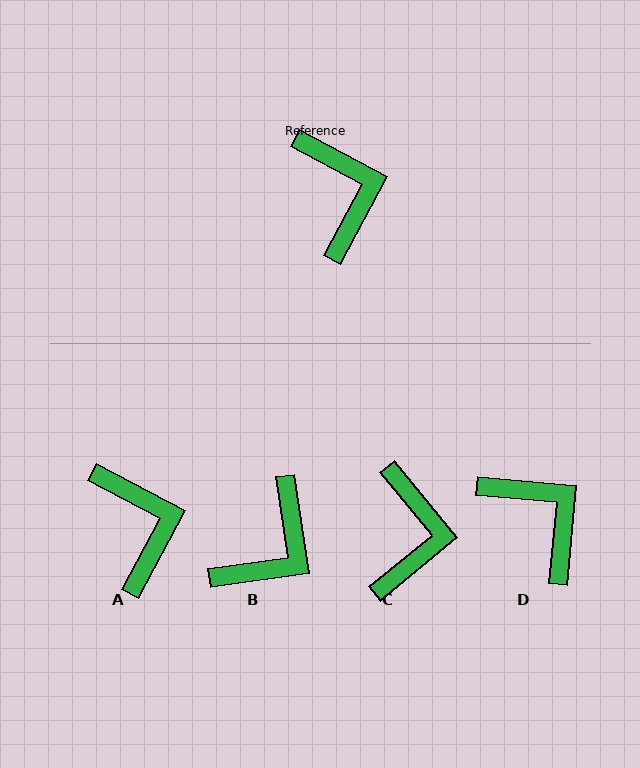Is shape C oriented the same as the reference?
No, it is off by about 23 degrees.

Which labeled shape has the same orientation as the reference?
A.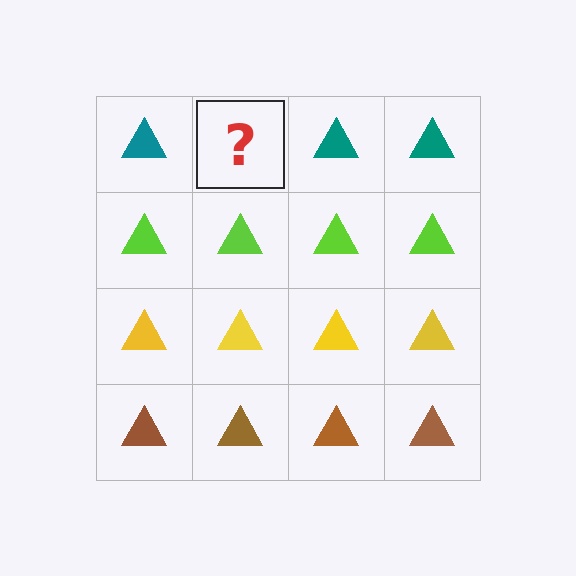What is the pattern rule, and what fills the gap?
The rule is that each row has a consistent color. The gap should be filled with a teal triangle.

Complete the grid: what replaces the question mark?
The question mark should be replaced with a teal triangle.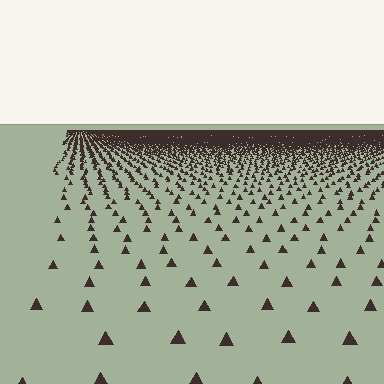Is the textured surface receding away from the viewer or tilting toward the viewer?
The surface is receding away from the viewer. Texture elements get smaller and denser toward the top.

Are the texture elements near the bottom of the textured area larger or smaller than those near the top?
Larger. Near the bottom, elements are closer to the viewer and appear at a bigger on-screen size.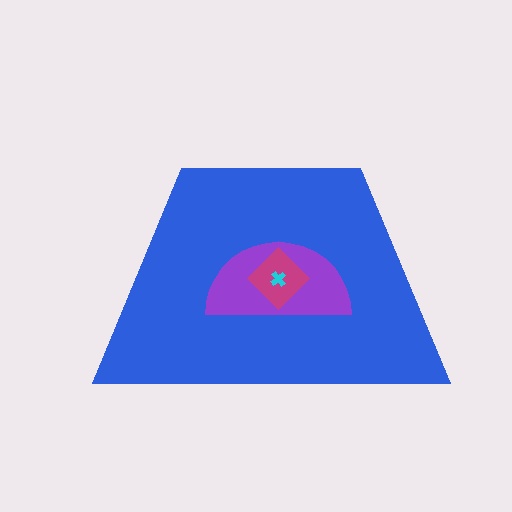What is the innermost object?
The cyan cross.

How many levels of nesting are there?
4.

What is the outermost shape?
The blue trapezoid.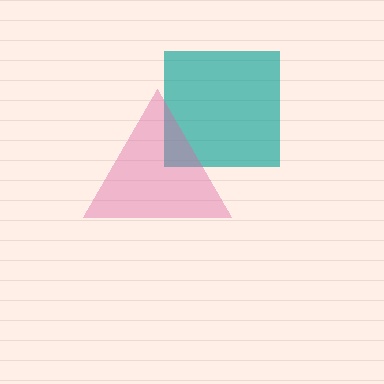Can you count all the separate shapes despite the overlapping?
Yes, there are 2 separate shapes.